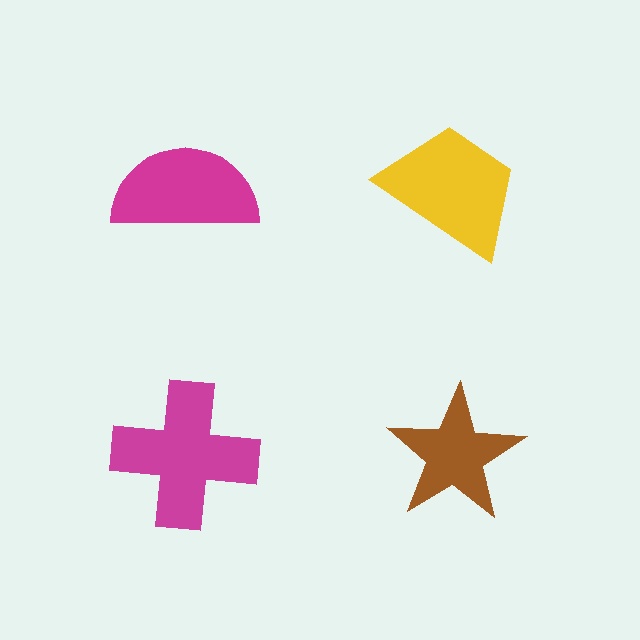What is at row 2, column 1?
A magenta cross.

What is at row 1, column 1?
A magenta semicircle.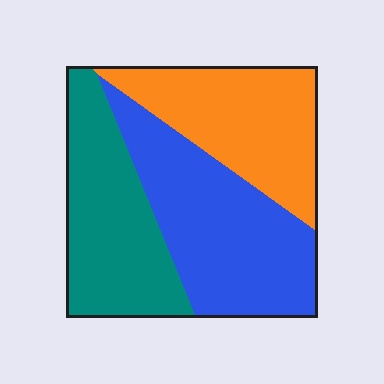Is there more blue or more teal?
Blue.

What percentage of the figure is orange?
Orange takes up between a sixth and a third of the figure.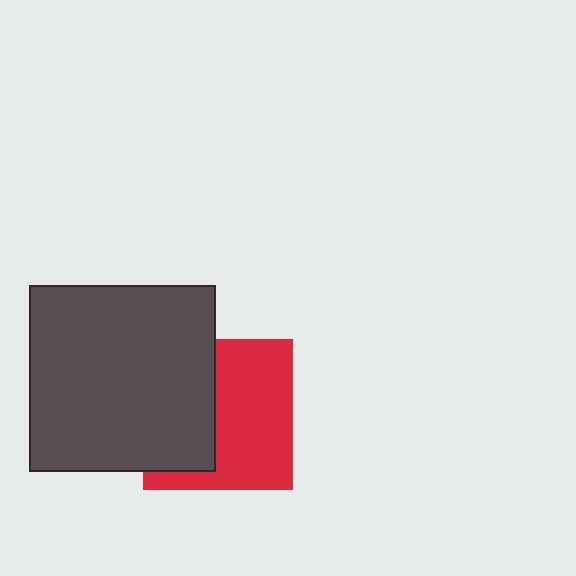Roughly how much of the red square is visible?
About half of it is visible (roughly 58%).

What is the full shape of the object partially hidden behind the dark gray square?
The partially hidden object is a red square.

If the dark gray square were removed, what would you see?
You would see the complete red square.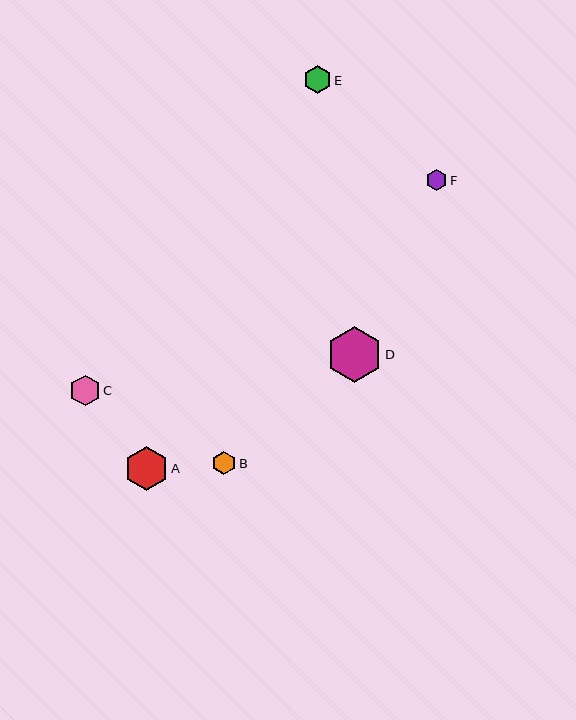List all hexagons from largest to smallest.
From largest to smallest: D, A, C, E, B, F.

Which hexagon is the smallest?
Hexagon F is the smallest with a size of approximately 21 pixels.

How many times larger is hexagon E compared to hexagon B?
Hexagon E is approximately 1.2 times the size of hexagon B.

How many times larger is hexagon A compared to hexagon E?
Hexagon A is approximately 1.6 times the size of hexagon E.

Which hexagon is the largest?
Hexagon D is the largest with a size of approximately 56 pixels.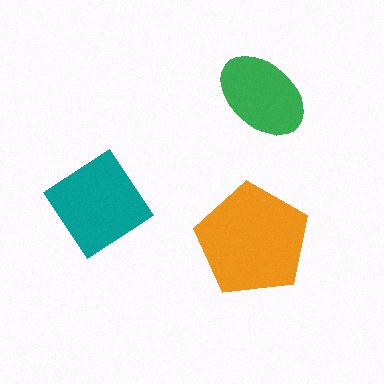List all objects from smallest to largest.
The green ellipse, the teal diamond, the orange pentagon.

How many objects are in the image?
There are 3 objects in the image.